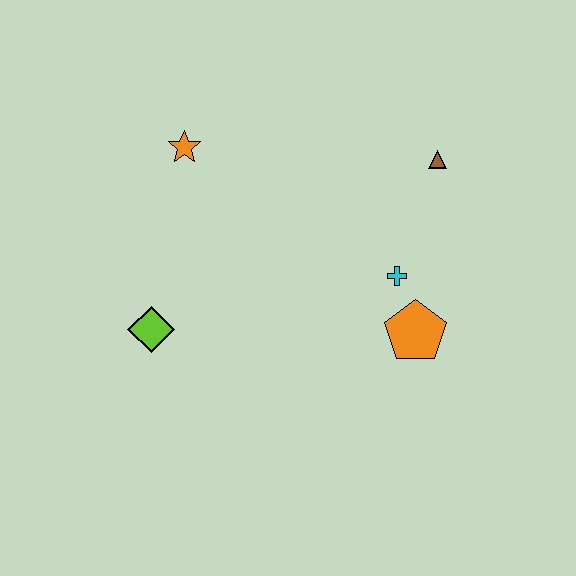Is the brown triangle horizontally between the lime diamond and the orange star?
No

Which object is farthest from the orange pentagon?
The orange star is farthest from the orange pentagon.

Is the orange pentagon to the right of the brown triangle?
No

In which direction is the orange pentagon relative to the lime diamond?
The orange pentagon is to the right of the lime diamond.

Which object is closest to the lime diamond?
The orange star is closest to the lime diamond.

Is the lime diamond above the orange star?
No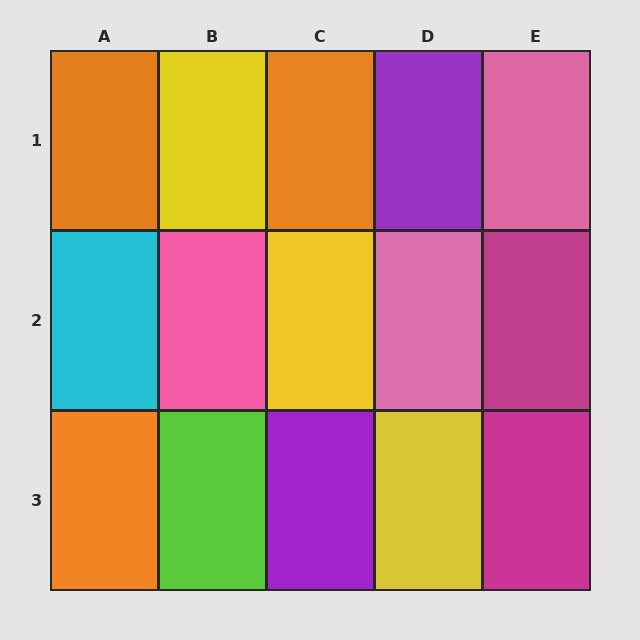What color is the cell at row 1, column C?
Orange.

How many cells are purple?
2 cells are purple.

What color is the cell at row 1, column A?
Orange.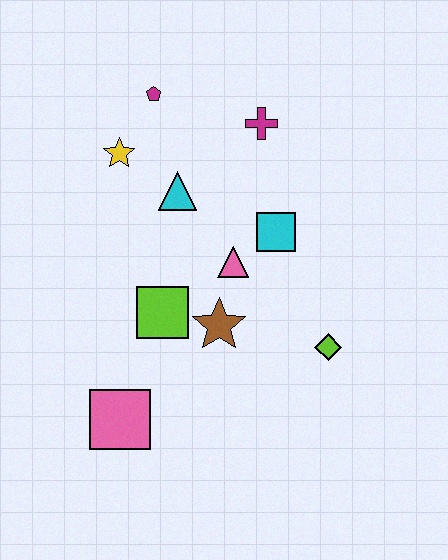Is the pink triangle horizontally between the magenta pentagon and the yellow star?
No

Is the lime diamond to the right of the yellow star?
Yes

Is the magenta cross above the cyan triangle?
Yes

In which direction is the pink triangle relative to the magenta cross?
The pink triangle is below the magenta cross.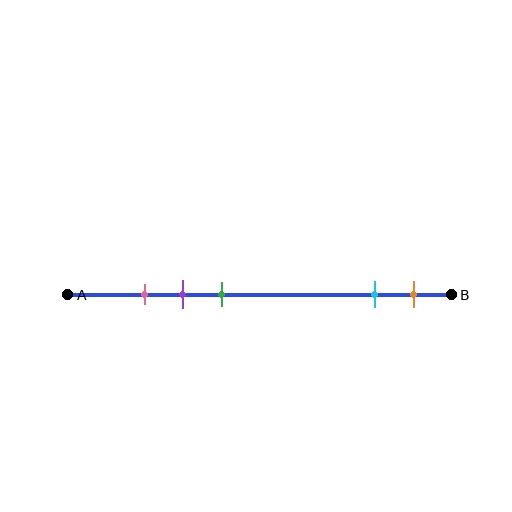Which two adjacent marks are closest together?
The pink and purple marks are the closest adjacent pair.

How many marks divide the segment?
There are 5 marks dividing the segment.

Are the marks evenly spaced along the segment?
No, the marks are not evenly spaced.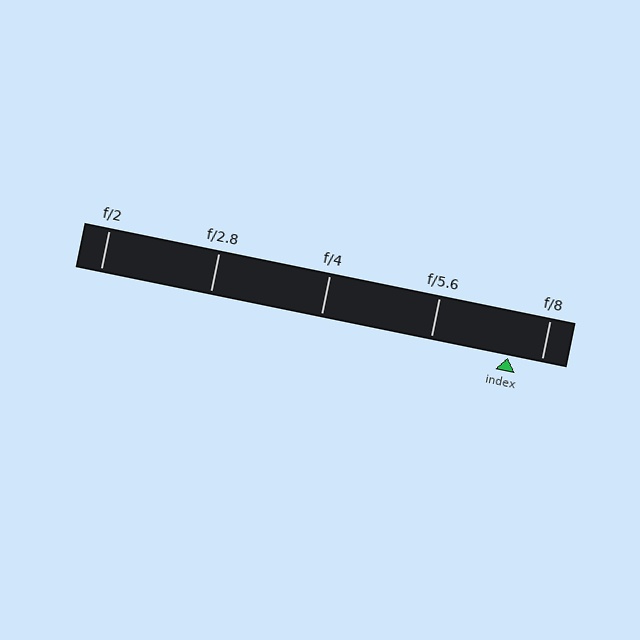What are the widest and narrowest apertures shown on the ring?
The widest aperture shown is f/2 and the narrowest is f/8.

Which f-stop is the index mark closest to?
The index mark is closest to f/8.